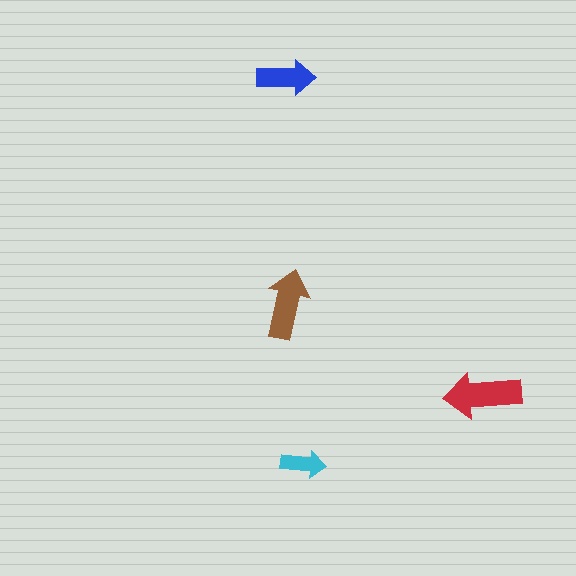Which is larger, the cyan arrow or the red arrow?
The red one.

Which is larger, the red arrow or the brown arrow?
The red one.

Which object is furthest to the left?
The blue arrow is leftmost.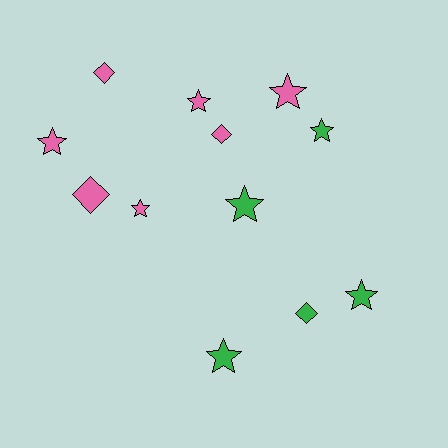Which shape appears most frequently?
Star, with 8 objects.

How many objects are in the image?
There are 12 objects.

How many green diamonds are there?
There is 1 green diamond.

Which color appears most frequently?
Pink, with 7 objects.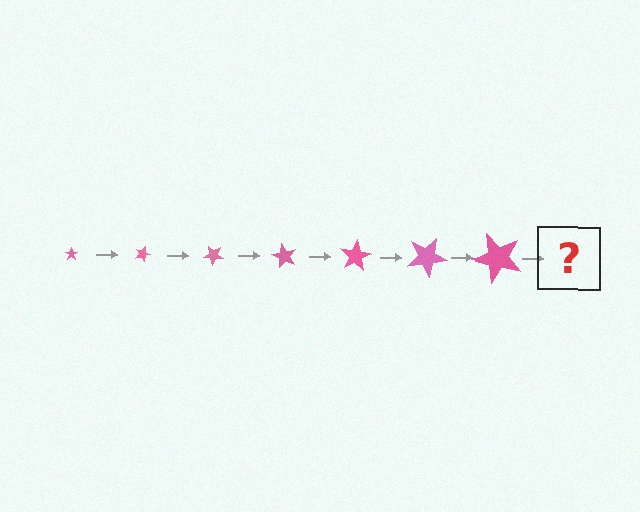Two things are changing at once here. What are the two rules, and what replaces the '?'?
The two rules are that the star grows larger each step and it rotates 20 degrees each step. The '?' should be a star, larger than the previous one and rotated 140 degrees from the start.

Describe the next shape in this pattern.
It should be a star, larger than the previous one and rotated 140 degrees from the start.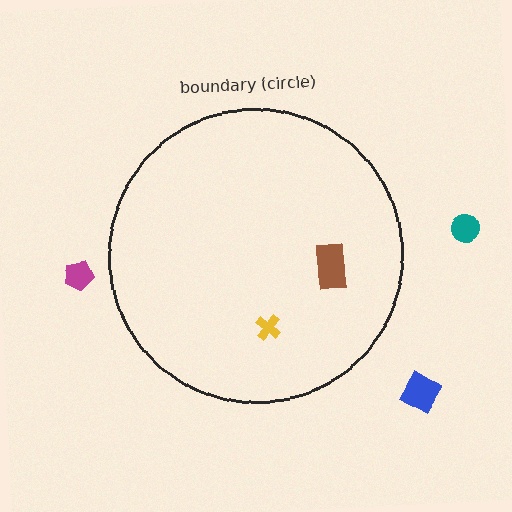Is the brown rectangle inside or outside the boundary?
Inside.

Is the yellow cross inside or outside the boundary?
Inside.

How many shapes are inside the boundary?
2 inside, 3 outside.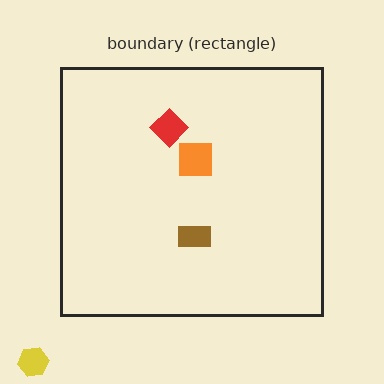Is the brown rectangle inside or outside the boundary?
Inside.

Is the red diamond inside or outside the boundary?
Inside.